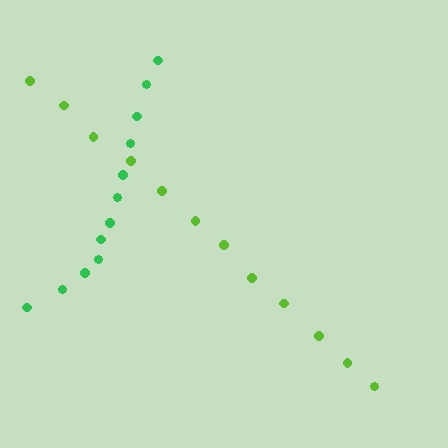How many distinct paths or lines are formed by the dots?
There are 2 distinct paths.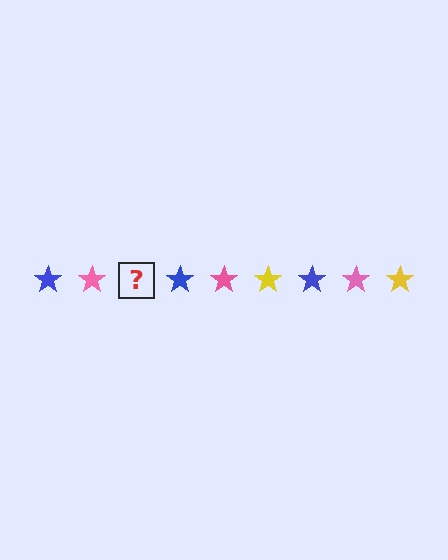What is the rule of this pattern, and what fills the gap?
The rule is that the pattern cycles through blue, pink, yellow stars. The gap should be filled with a yellow star.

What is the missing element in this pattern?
The missing element is a yellow star.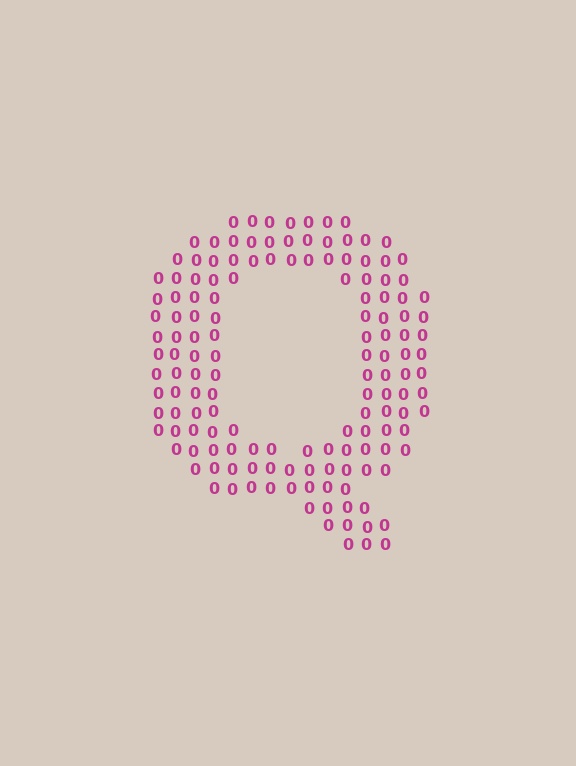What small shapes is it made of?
It is made of small digit 0's.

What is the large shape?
The large shape is the letter Q.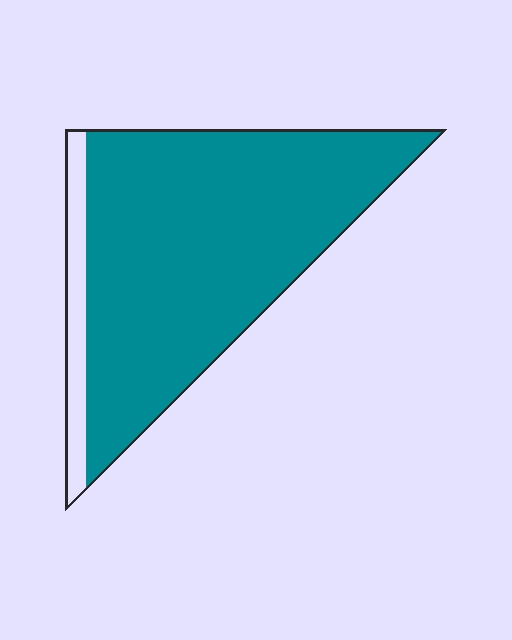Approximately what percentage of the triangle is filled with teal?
Approximately 90%.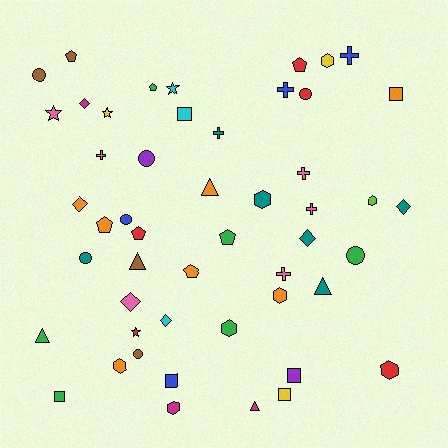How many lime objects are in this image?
There is 1 lime object.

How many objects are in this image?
There are 50 objects.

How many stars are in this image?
There are 4 stars.